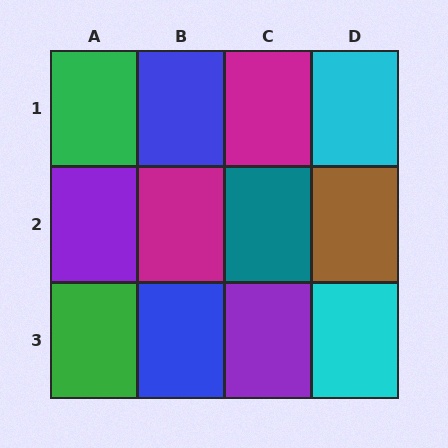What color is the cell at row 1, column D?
Cyan.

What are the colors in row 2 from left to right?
Purple, magenta, teal, brown.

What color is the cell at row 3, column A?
Green.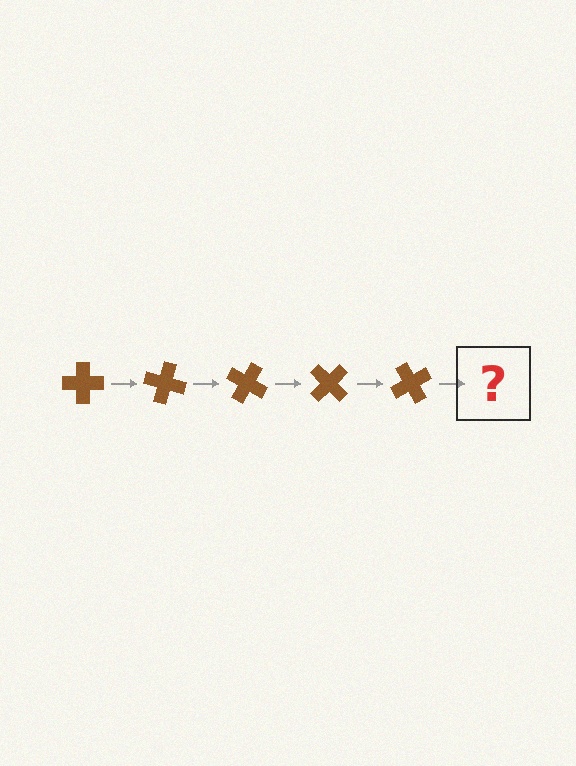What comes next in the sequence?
The next element should be a brown cross rotated 75 degrees.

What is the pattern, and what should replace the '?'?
The pattern is that the cross rotates 15 degrees each step. The '?' should be a brown cross rotated 75 degrees.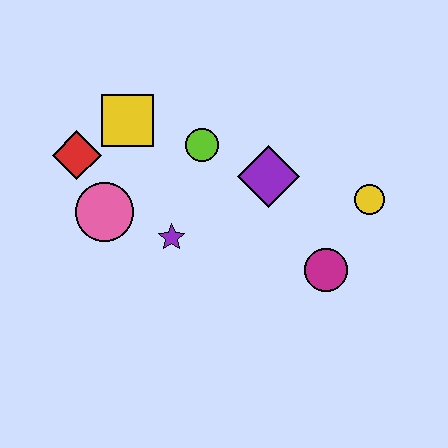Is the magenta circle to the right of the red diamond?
Yes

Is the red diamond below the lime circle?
Yes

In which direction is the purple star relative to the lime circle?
The purple star is below the lime circle.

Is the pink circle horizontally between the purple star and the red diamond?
Yes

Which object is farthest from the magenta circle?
The red diamond is farthest from the magenta circle.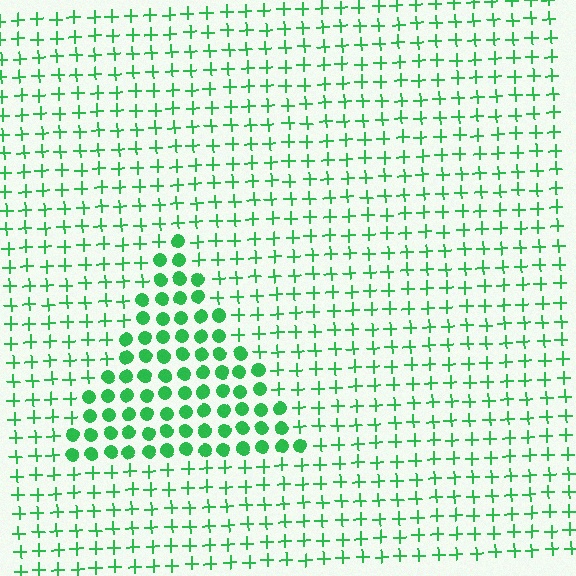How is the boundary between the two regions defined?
The boundary is defined by a change in element shape: circles inside vs. plus signs outside. All elements share the same color and spacing.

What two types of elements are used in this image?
The image uses circles inside the triangle region and plus signs outside it.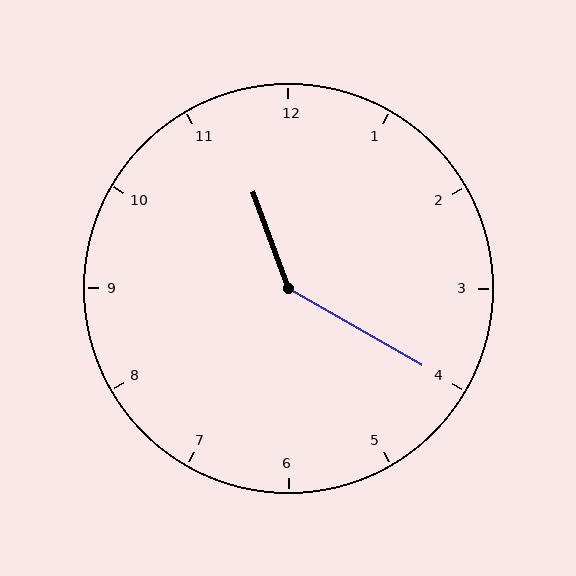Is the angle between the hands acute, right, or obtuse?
It is obtuse.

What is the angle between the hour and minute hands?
Approximately 140 degrees.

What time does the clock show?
11:20.